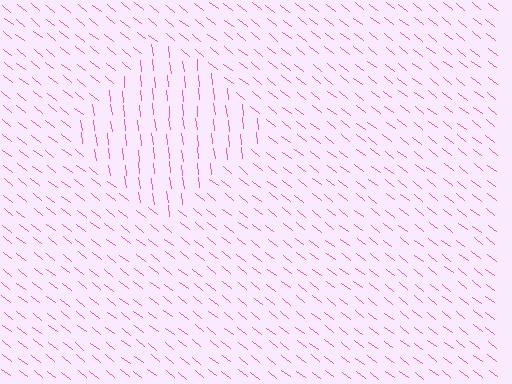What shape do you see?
I see a diamond.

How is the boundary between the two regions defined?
The boundary is defined purely by a change in line orientation (approximately 45 degrees difference). All lines are the same color and thickness.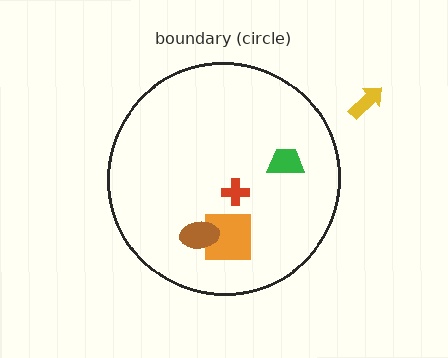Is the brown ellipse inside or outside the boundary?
Inside.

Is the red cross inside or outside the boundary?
Inside.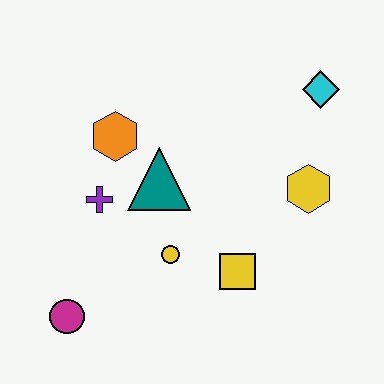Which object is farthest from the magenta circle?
The cyan diamond is farthest from the magenta circle.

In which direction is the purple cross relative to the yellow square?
The purple cross is to the left of the yellow square.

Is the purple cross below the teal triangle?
Yes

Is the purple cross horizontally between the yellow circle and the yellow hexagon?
No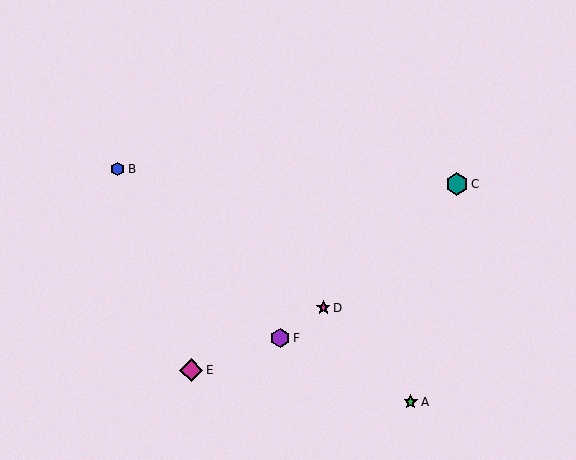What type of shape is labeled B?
Shape B is a blue hexagon.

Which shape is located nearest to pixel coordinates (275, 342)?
The purple hexagon (labeled F) at (280, 338) is nearest to that location.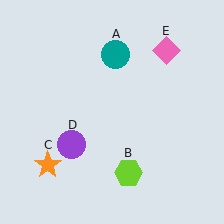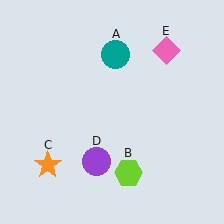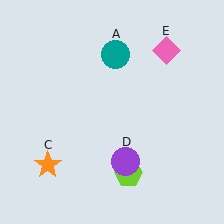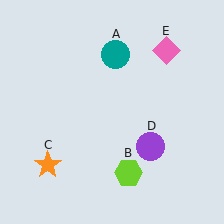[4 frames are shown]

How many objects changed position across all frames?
1 object changed position: purple circle (object D).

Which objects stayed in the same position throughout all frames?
Teal circle (object A) and lime hexagon (object B) and orange star (object C) and pink diamond (object E) remained stationary.